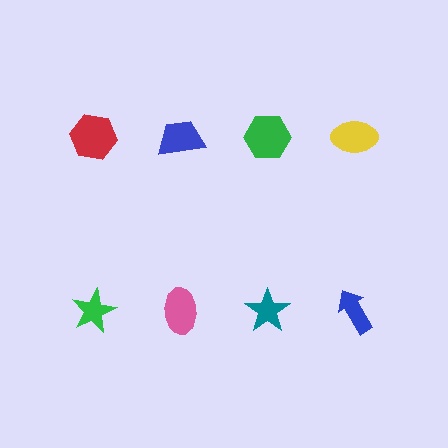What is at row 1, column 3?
A green hexagon.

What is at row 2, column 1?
A green star.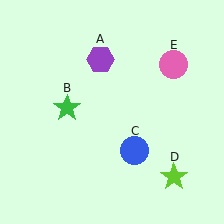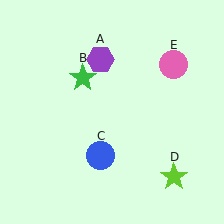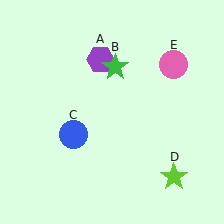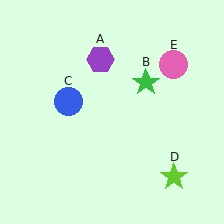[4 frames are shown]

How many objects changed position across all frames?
2 objects changed position: green star (object B), blue circle (object C).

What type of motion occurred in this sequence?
The green star (object B), blue circle (object C) rotated clockwise around the center of the scene.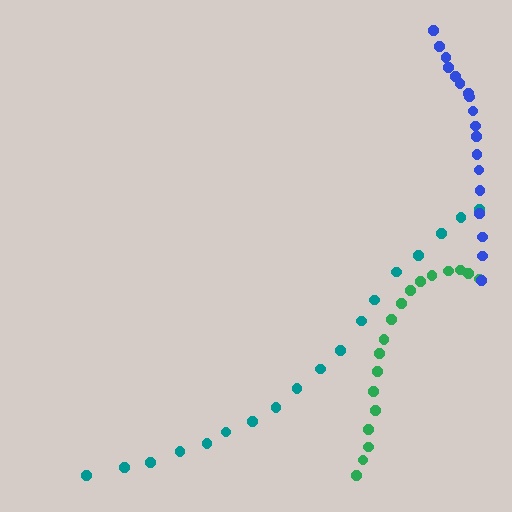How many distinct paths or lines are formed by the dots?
There are 3 distinct paths.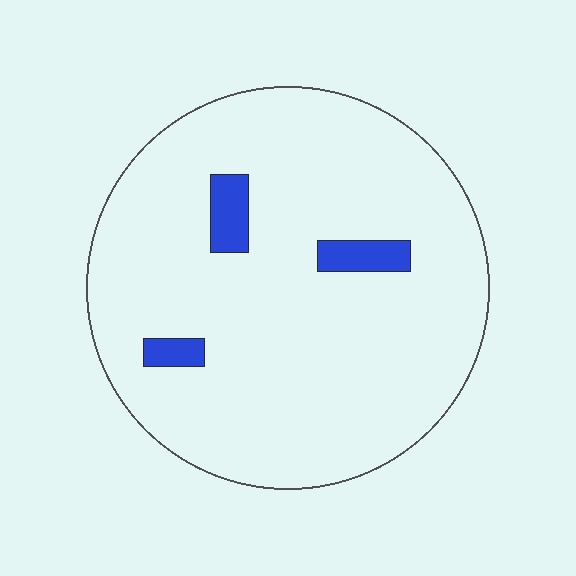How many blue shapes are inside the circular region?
3.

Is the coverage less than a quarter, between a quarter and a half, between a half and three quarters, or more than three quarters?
Less than a quarter.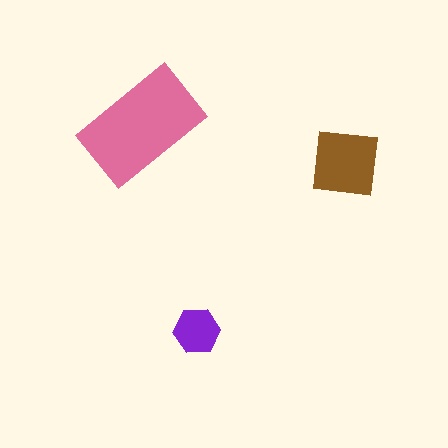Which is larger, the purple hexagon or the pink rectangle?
The pink rectangle.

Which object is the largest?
The pink rectangle.